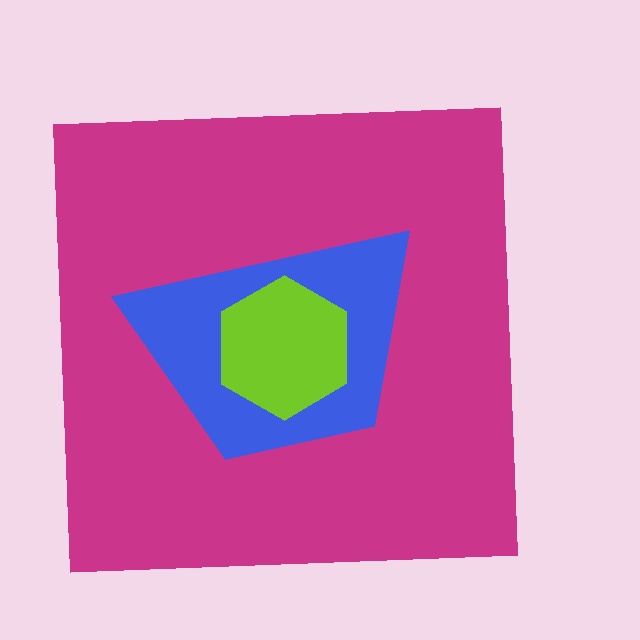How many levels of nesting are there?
3.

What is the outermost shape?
The magenta square.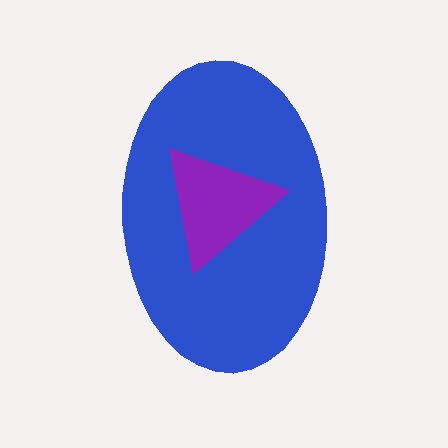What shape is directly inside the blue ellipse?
The purple triangle.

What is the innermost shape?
The purple triangle.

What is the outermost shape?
The blue ellipse.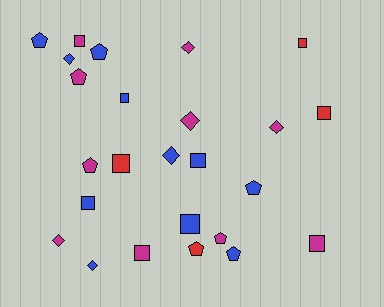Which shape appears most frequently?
Square, with 10 objects.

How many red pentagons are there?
There is 1 red pentagon.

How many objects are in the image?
There are 25 objects.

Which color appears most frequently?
Blue, with 11 objects.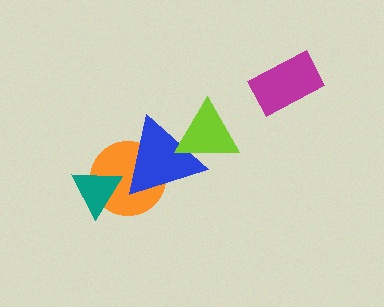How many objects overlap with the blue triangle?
2 objects overlap with the blue triangle.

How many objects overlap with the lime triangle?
1 object overlaps with the lime triangle.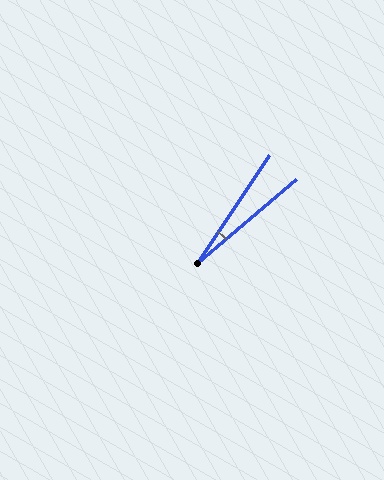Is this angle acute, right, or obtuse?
It is acute.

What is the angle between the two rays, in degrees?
Approximately 16 degrees.